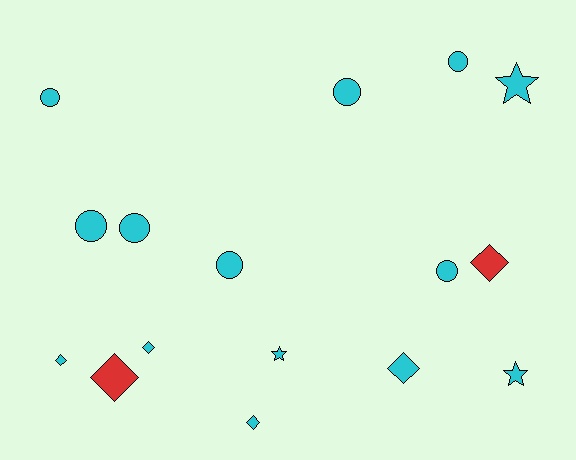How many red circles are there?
There are no red circles.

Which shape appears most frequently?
Circle, with 7 objects.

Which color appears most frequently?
Cyan, with 14 objects.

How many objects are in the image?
There are 16 objects.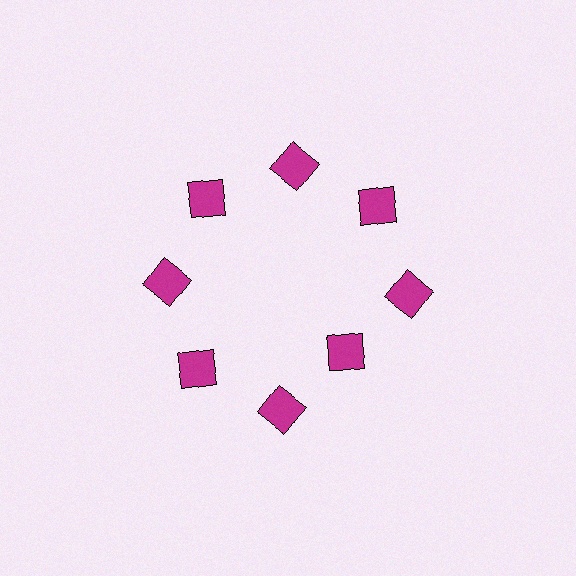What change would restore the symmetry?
The symmetry would be restored by moving it outward, back onto the ring so that all 8 squares sit at equal angles and equal distance from the center.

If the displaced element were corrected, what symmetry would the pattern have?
It would have 8-fold rotational symmetry — the pattern would map onto itself every 45 degrees.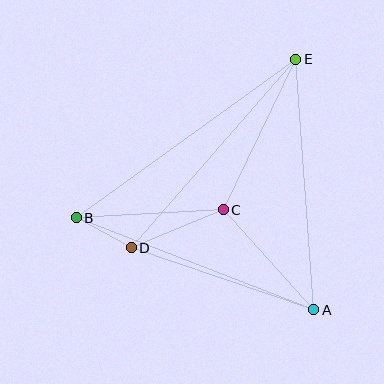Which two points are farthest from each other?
Points B and E are farthest from each other.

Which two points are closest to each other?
Points B and D are closest to each other.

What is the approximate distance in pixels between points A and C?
The distance between A and C is approximately 135 pixels.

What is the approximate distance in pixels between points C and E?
The distance between C and E is approximately 167 pixels.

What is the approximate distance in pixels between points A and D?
The distance between A and D is approximately 192 pixels.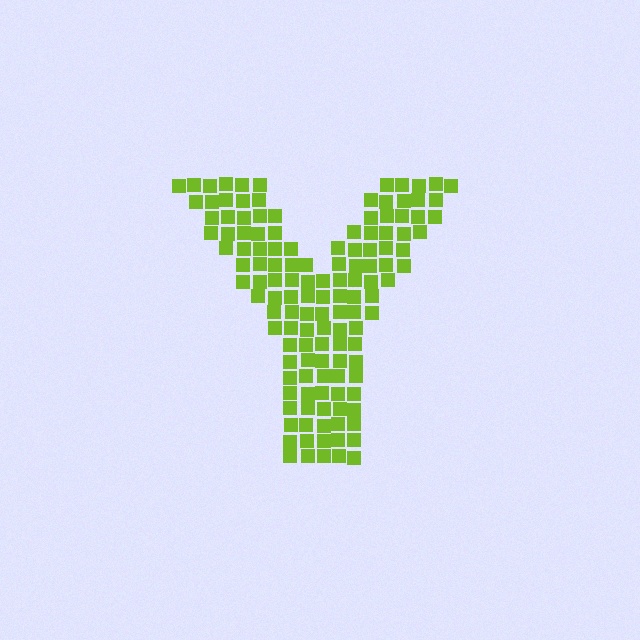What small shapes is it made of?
It is made of small squares.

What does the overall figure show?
The overall figure shows the letter Y.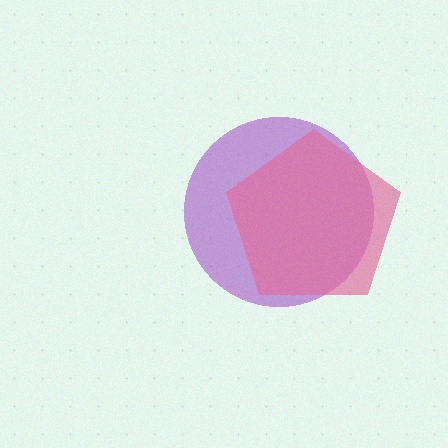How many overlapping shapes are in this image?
There are 2 overlapping shapes in the image.